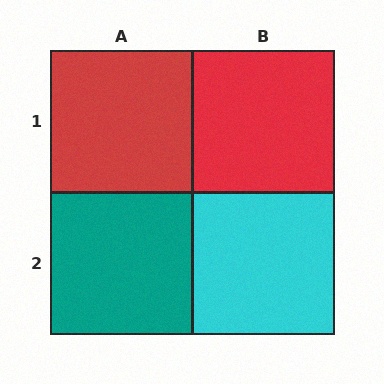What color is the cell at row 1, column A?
Red.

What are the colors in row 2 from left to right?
Teal, cyan.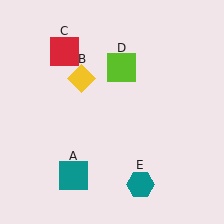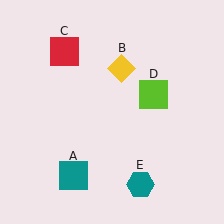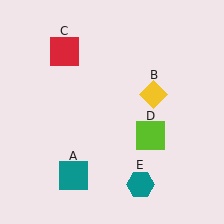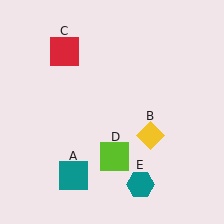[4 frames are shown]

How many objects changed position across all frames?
2 objects changed position: yellow diamond (object B), lime square (object D).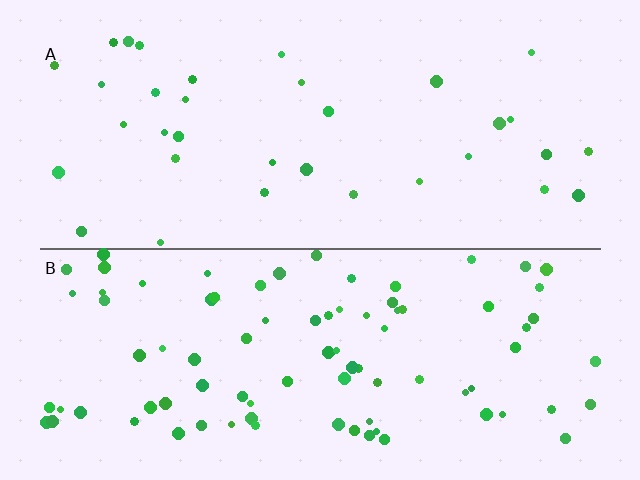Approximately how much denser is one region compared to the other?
Approximately 2.5× — region B over region A.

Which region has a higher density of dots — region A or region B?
B (the bottom).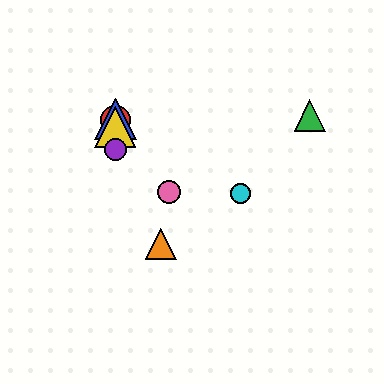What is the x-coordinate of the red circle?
The red circle is at x≈115.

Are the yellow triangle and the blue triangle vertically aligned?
Yes, both are at x≈115.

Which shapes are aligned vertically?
The red circle, the blue triangle, the yellow triangle, the purple circle are aligned vertically.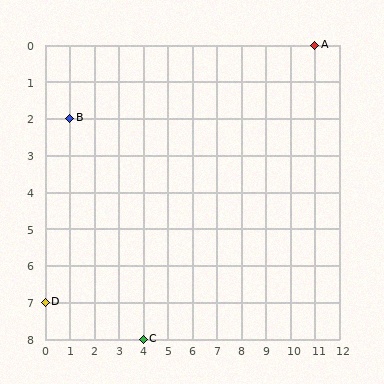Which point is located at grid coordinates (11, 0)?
Point A is at (11, 0).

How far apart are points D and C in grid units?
Points D and C are 4 columns and 1 row apart (about 4.1 grid units diagonally).